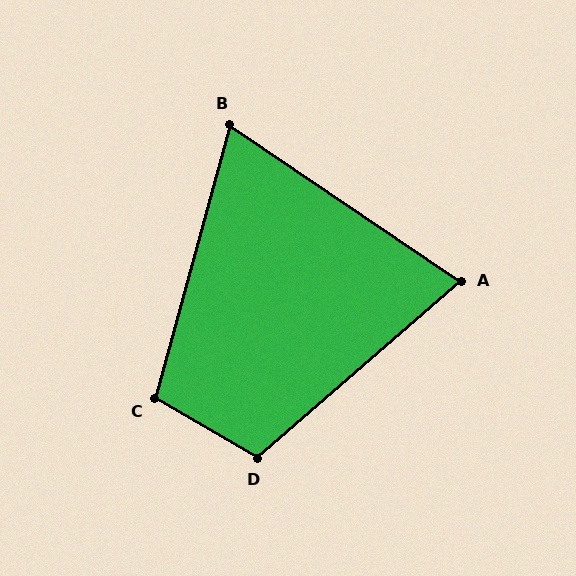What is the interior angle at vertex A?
Approximately 75 degrees (acute).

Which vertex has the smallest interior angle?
B, at approximately 71 degrees.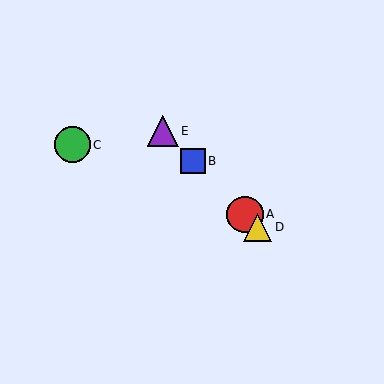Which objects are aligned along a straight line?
Objects A, B, D, E are aligned along a straight line.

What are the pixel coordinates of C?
Object C is at (72, 145).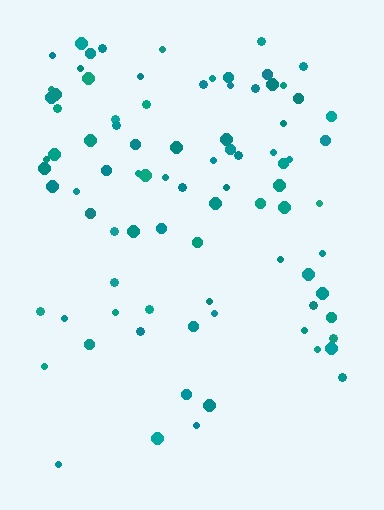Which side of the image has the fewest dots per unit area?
The bottom.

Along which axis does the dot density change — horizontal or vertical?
Vertical.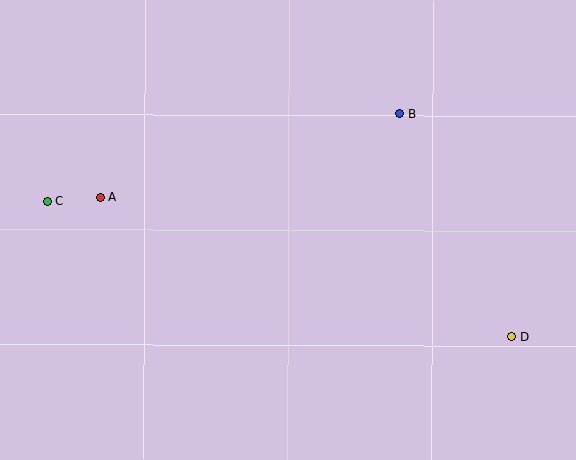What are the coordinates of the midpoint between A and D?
The midpoint between A and D is at (306, 267).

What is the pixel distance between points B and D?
The distance between B and D is 249 pixels.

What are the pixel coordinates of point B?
Point B is at (400, 114).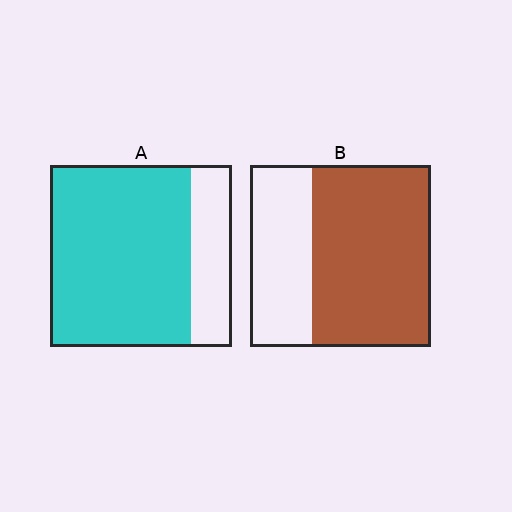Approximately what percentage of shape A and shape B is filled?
A is approximately 75% and B is approximately 65%.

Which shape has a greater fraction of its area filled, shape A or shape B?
Shape A.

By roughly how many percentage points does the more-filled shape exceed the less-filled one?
By roughly 10 percentage points (A over B).